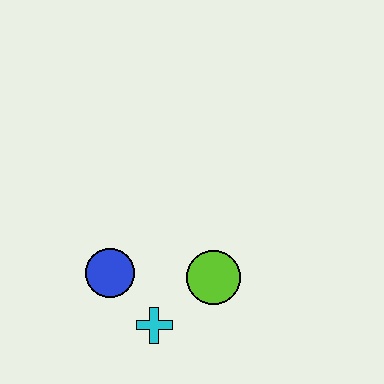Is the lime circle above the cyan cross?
Yes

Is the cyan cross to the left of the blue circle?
No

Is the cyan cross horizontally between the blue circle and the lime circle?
Yes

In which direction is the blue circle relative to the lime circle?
The blue circle is to the left of the lime circle.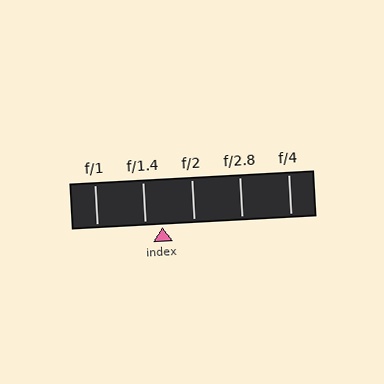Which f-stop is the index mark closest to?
The index mark is closest to f/1.4.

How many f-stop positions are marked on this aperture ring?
There are 5 f-stop positions marked.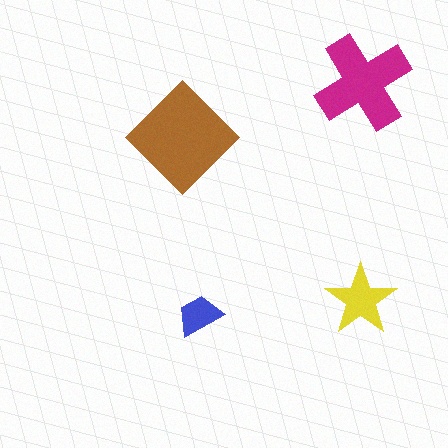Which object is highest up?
The magenta cross is topmost.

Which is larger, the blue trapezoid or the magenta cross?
The magenta cross.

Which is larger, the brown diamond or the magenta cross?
The brown diamond.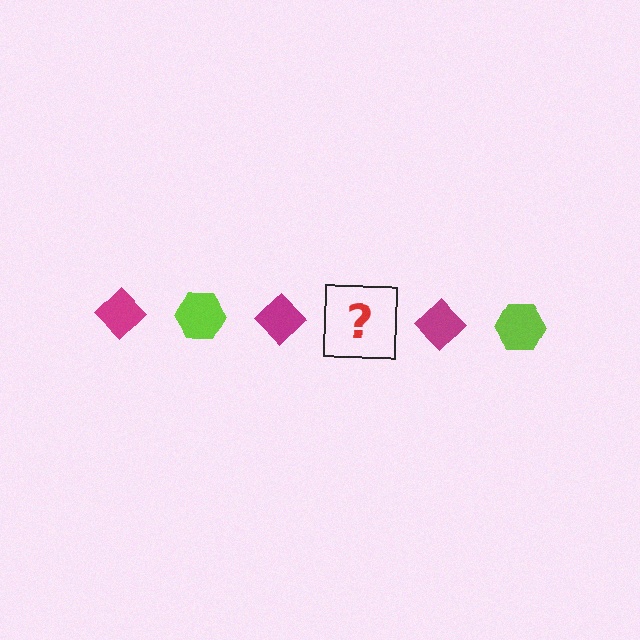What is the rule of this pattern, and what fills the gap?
The rule is that the pattern alternates between magenta diamond and lime hexagon. The gap should be filled with a lime hexagon.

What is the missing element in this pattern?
The missing element is a lime hexagon.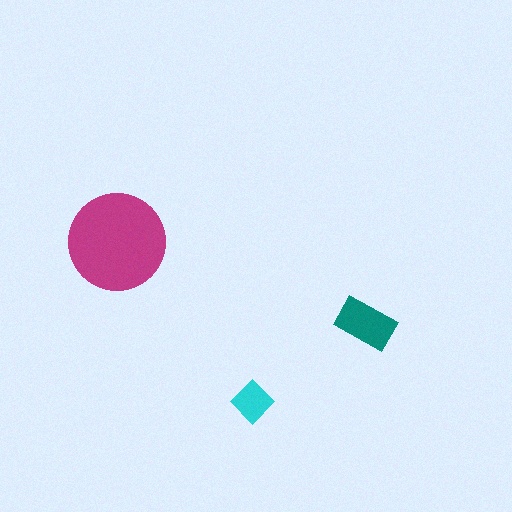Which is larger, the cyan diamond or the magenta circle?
The magenta circle.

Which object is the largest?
The magenta circle.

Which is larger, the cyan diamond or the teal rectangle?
The teal rectangle.